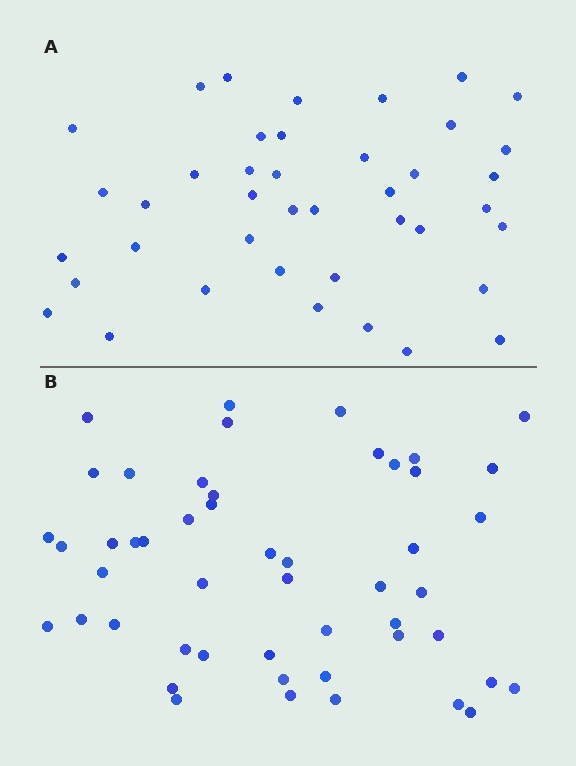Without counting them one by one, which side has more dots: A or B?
Region B (the bottom region) has more dots.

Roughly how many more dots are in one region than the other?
Region B has roughly 8 or so more dots than region A.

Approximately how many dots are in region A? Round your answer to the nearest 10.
About 40 dots. (The exact count is 41, which rounds to 40.)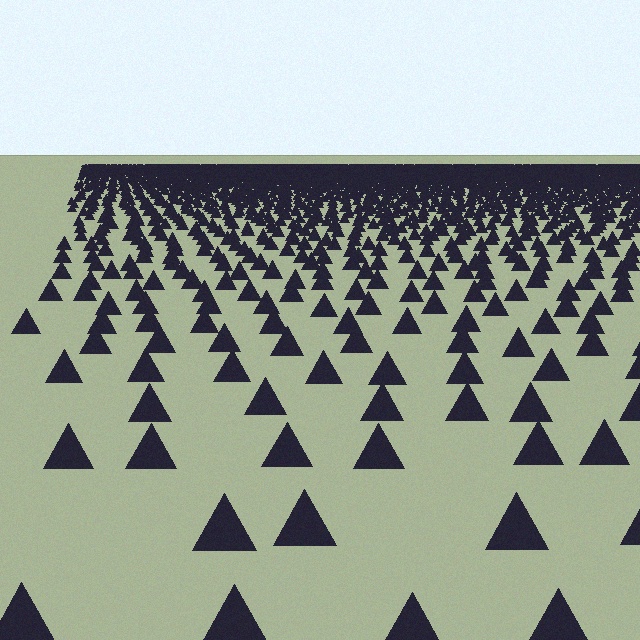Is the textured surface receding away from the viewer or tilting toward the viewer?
The surface is receding away from the viewer. Texture elements get smaller and denser toward the top.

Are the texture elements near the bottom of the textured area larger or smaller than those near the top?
Larger. Near the bottom, elements are closer to the viewer and appear at a bigger on-screen size.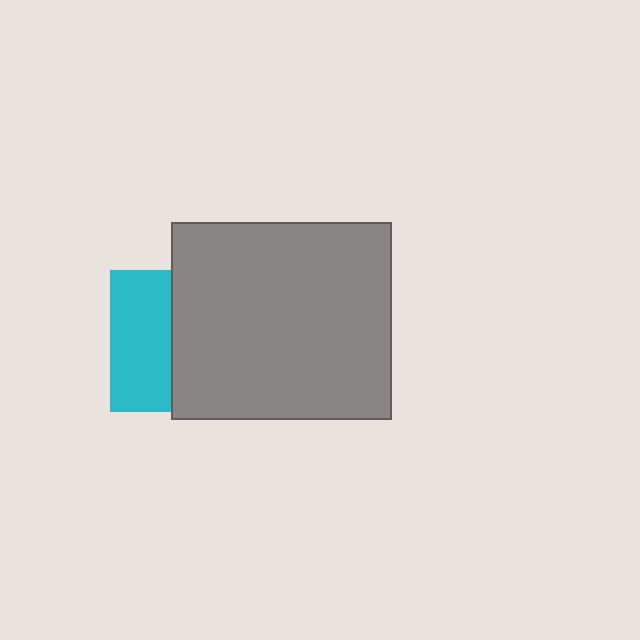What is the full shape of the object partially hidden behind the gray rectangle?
The partially hidden object is a cyan square.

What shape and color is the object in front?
The object in front is a gray rectangle.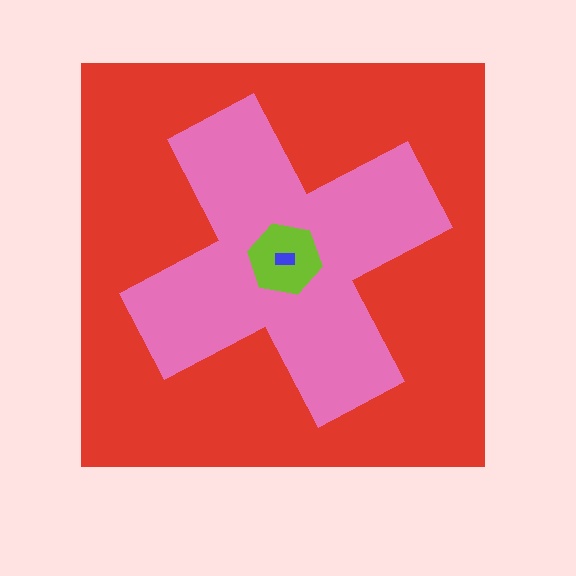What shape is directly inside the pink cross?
The lime hexagon.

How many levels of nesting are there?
4.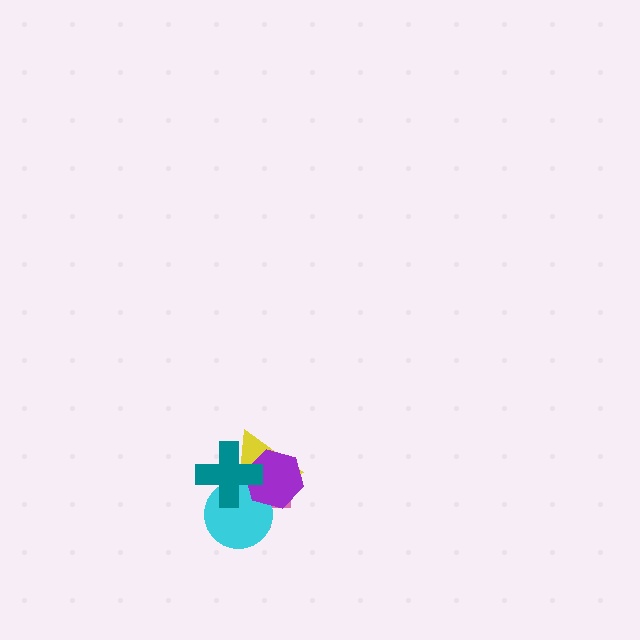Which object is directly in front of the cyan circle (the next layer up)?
The purple hexagon is directly in front of the cyan circle.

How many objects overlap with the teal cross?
4 objects overlap with the teal cross.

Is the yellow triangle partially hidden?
Yes, it is partially covered by another shape.